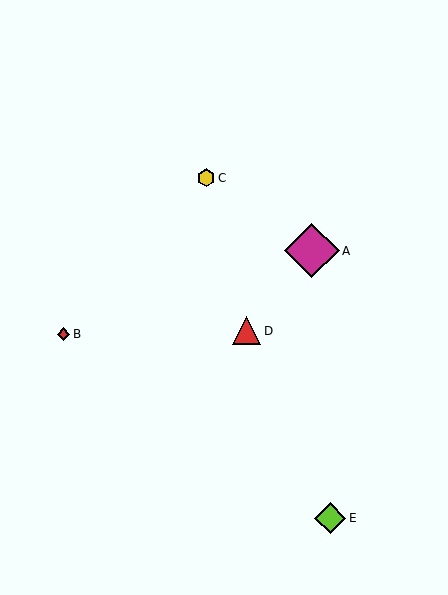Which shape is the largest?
The magenta diamond (labeled A) is the largest.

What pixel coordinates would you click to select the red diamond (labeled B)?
Click at (64, 334) to select the red diamond B.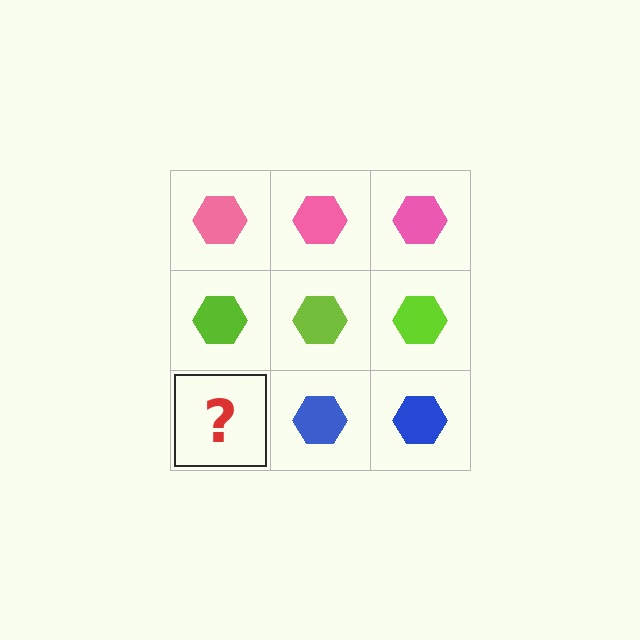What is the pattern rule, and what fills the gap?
The rule is that each row has a consistent color. The gap should be filled with a blue hexagon.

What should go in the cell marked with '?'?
The missing cell should contain a blue hexagon.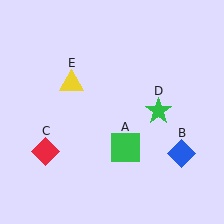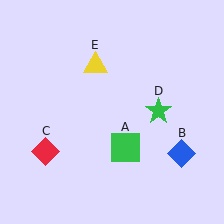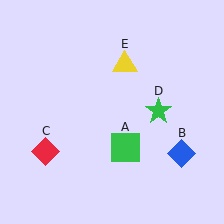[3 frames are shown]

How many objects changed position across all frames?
1 object changed position: yellow triangle (object E).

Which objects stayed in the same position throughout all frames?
Green square (object A) and blue diamond (object B) and red diamond (object C) and green star (object D) remained stationary.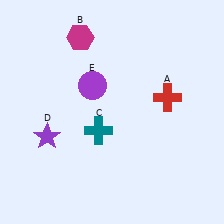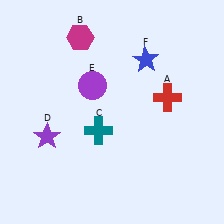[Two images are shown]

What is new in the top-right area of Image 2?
A blue star (F) was added in the top-right area of Image 2.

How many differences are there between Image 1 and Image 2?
There is 1 difference between the two images.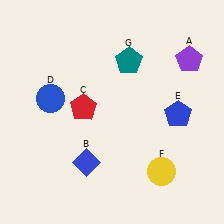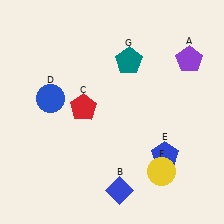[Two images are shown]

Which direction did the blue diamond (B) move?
The blue diamond (B) moved right.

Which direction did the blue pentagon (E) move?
The blue pentagon (E) moved down.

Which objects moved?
The objects that moved are: the blue diamond (B), the blue pentagon (E).